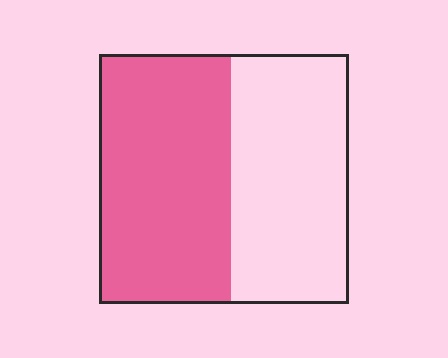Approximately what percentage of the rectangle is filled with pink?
Approximately 55%.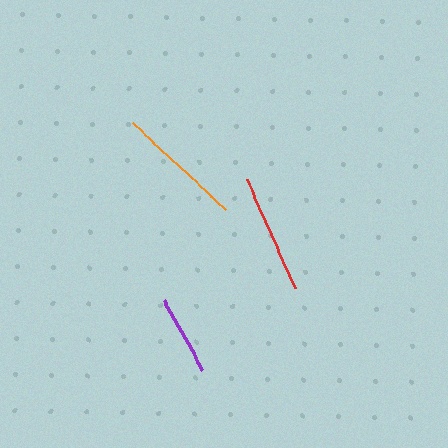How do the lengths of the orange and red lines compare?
The orange and red lines are approximately the same length.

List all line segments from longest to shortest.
From longest to shortest: orange, red, purple.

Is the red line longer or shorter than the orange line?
The orange line is longer than the red line.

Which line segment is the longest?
The orange line is the longest at approximately 128 pixels.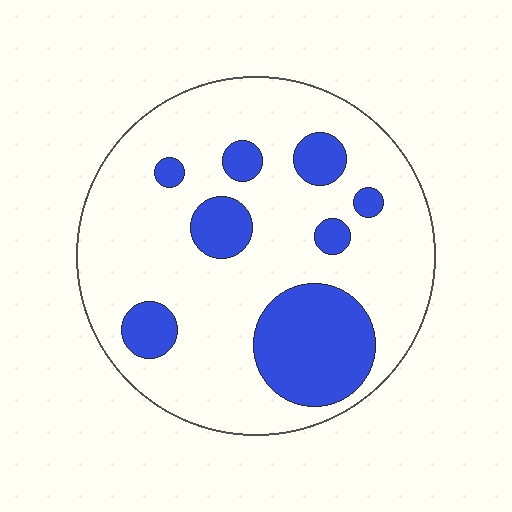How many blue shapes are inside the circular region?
8.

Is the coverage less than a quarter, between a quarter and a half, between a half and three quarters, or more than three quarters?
Less than a quarter.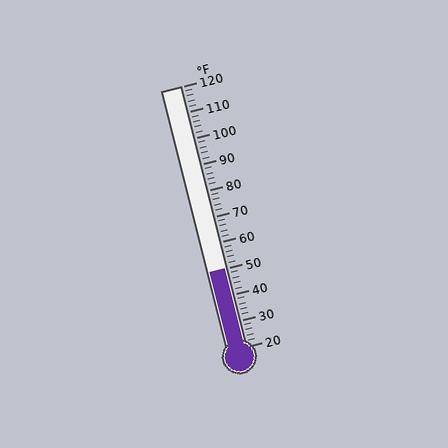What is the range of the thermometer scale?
The thermometer scale ranges from 20°F to 120°F.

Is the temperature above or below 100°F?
The temperature is below 100°F.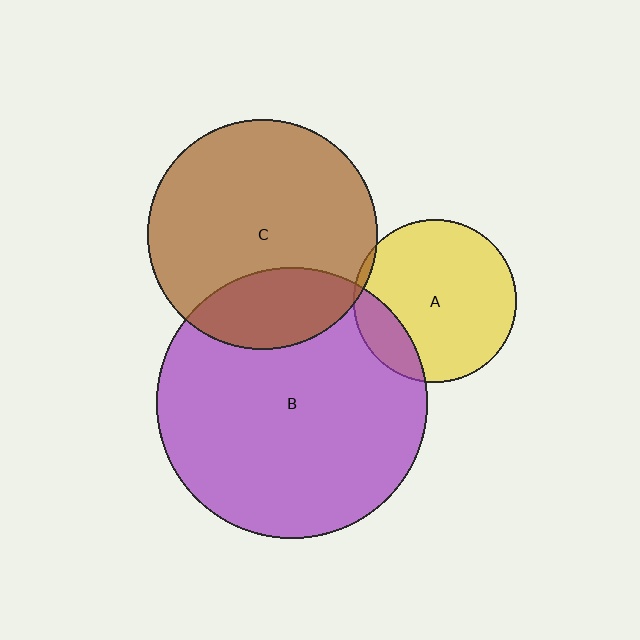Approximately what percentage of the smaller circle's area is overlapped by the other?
Approximately 15%.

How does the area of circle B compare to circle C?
Approximately 1.4 times.